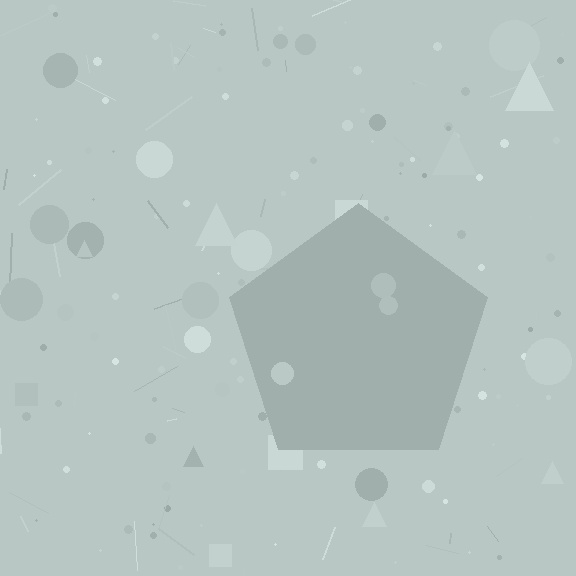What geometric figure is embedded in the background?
A pentagon is embedded in the background.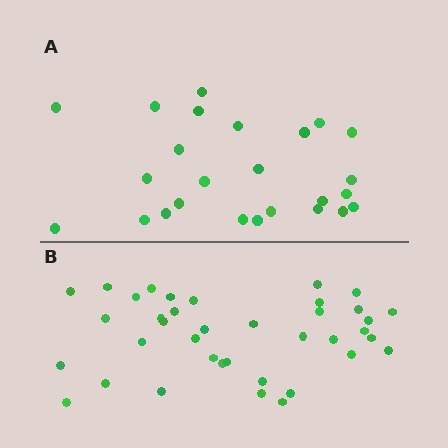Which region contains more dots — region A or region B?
Region B (the bottom region) has more dots.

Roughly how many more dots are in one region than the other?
Region B has approximately 15 more dots than region A.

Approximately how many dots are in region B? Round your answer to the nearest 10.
About 40 dots. (The exact count is 38, which rounds to 40.)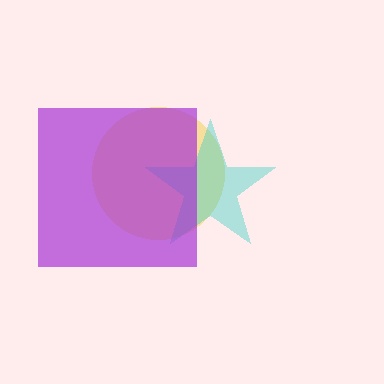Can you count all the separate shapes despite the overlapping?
Yes, there are 3 separate shapes.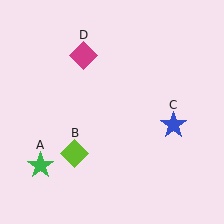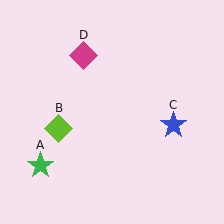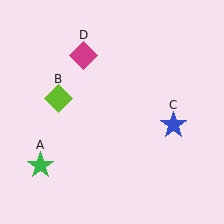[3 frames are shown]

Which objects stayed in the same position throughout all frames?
Green star (object A) and blue star (object C) and magenta diamond (object D) remained stationary.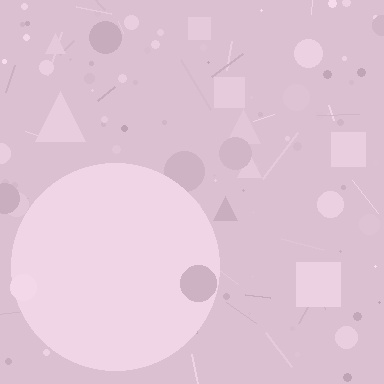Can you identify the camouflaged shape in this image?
The camouflaged shape is a circle.